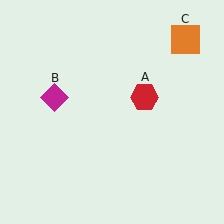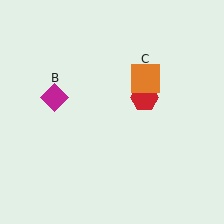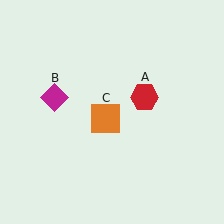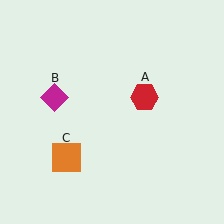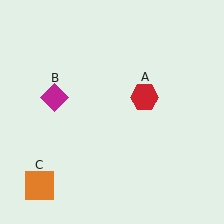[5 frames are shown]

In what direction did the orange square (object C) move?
The orange square (object C) moved down and to the left.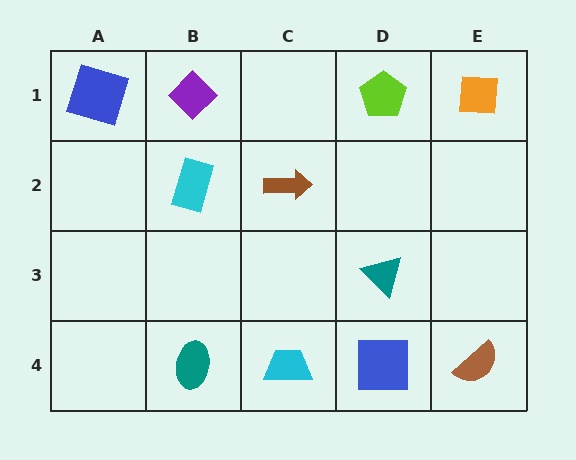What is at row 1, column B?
A purple diamond.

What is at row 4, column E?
A brown semicircle.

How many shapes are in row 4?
4 shapes.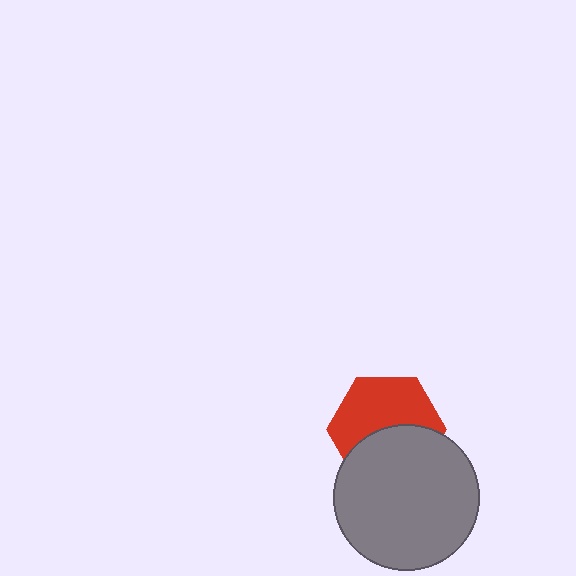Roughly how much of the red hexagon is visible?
About half of it is visible (roughly 55%).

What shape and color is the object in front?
The object in front is a gray circle.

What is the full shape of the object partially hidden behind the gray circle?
The partially hidden object is a red hexagon.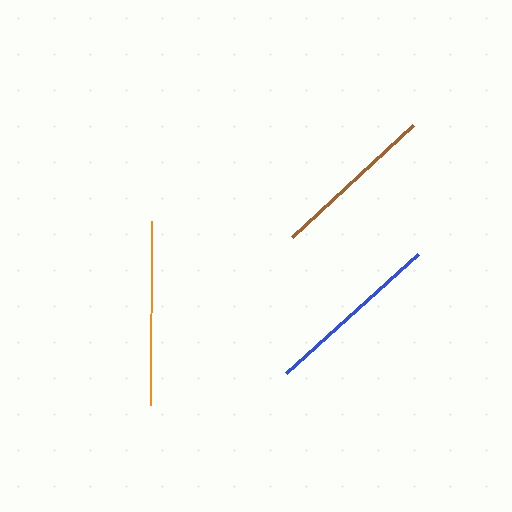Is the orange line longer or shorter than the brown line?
The orange line is longer than the brown line.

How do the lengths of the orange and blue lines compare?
The orange and blue lines are approximately the same length.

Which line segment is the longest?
The orange line is the longest at approximately 184 pixels.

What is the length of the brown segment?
The brown segment is approximately 165 pixels long.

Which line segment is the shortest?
The brown line is the shortest at approximately 165 pixels.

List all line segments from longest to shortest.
From longest to shortest: orange, blue, brown.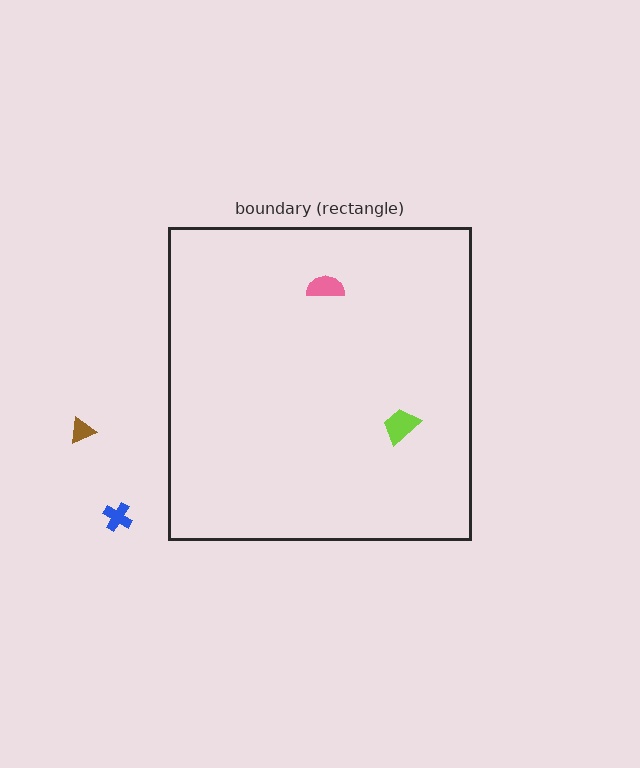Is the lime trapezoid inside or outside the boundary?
Inside.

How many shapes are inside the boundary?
2 inside, 2 outside.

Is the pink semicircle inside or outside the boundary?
Inside.